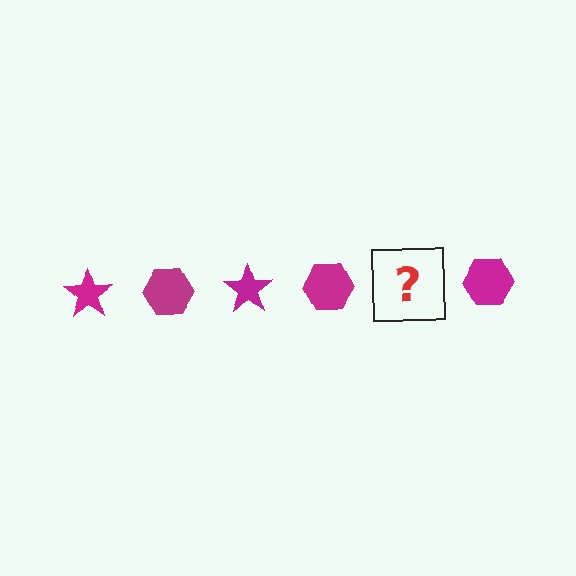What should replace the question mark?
The question mark should be replaced with a magenta star.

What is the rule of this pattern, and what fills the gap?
The rule is that the pattern cycles through star, hexagon shapes in magenta. The gap should be filled with a magenta star.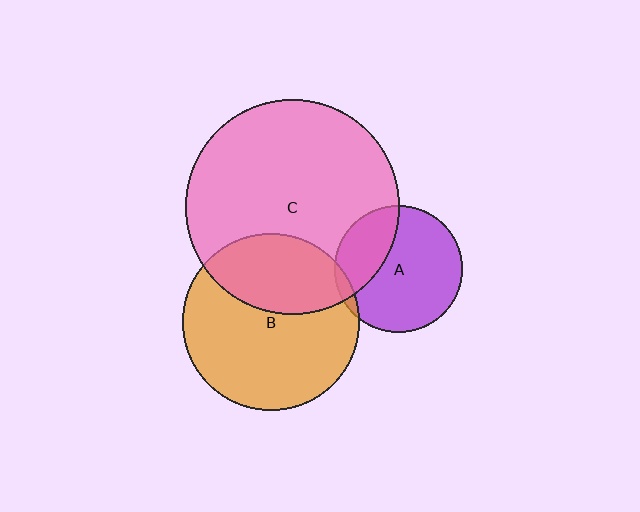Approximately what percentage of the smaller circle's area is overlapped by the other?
Approximately 30%.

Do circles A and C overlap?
Yes.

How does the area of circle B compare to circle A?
Approximately 1.9 times.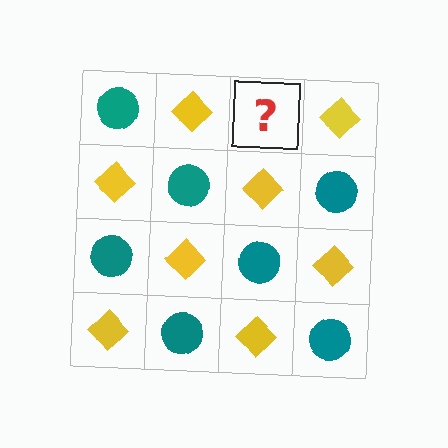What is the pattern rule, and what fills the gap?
The rule is that it alternates teal circle and yellow diamond in a checkerboard pattern. The gap should be filled with a teal circle.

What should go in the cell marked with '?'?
The missing cell should contain a teal circle.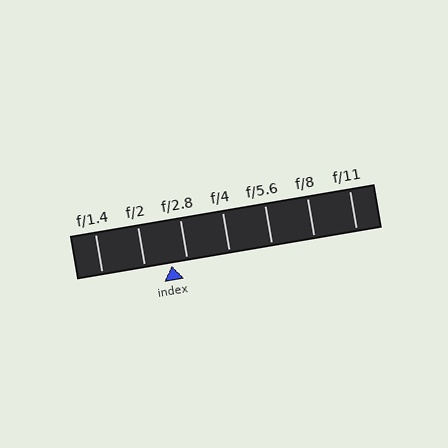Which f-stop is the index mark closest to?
The index mark is closest to f/2.8.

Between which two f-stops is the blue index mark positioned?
The index mark is between f/2 and f/2.8.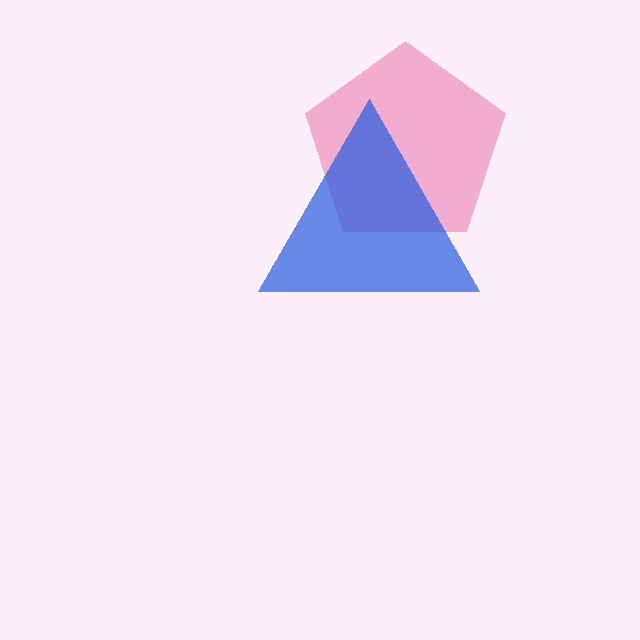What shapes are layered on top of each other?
The layered shapes are: a pink pentagon, a blue triangle.